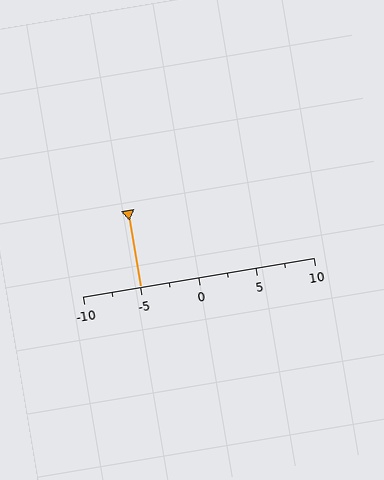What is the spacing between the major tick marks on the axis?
The major ticks are spaced 5 apart.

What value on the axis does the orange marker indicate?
The marker indicates approximately -5.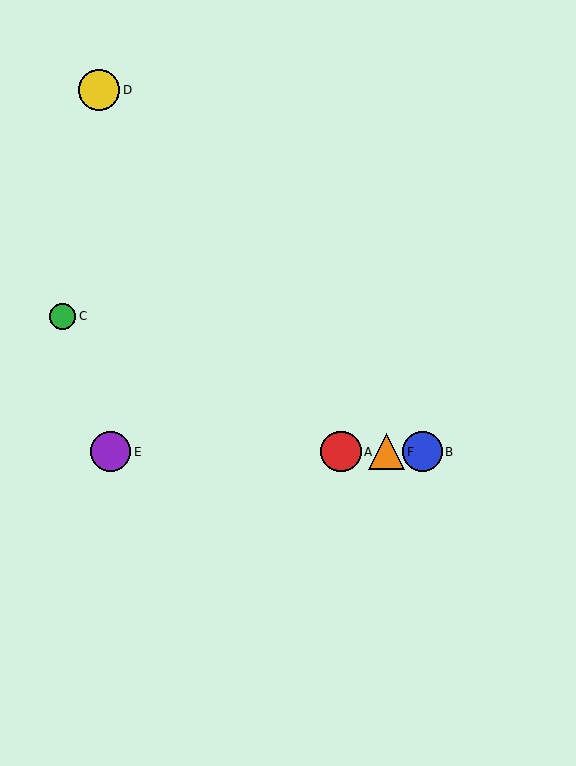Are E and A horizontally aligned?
Yes, both are at y≈452.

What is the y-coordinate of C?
Object C is at y≈316.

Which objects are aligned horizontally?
Objects A, B, E, F are aligned horizontally.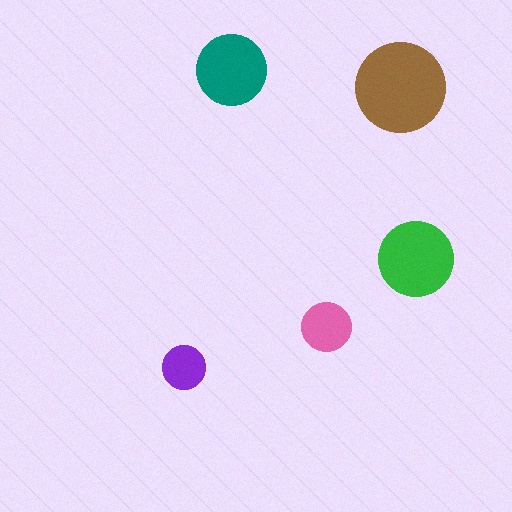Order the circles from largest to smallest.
the brown one, the green one, the teal one, the pink one, the purple one.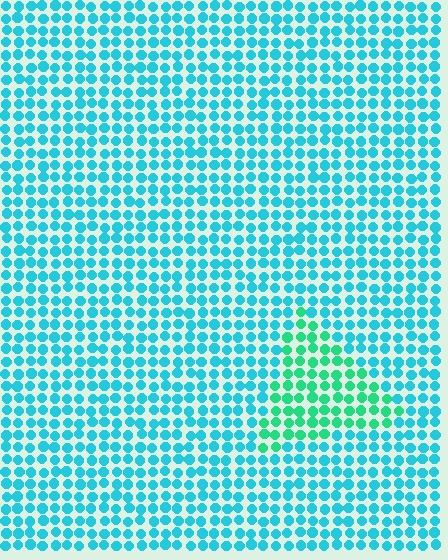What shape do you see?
I see a triangle.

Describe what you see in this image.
The image is filled with small cyan elements in a uniform arrangement. A triangle-shaped region is visible where the elements are tinted to a slightly different hue, forming a subtle color boundary.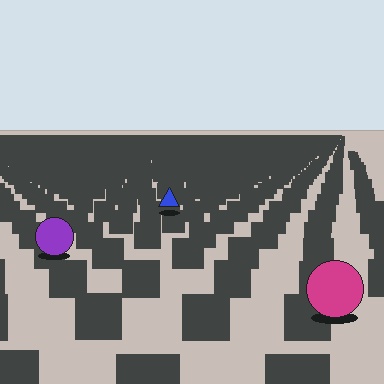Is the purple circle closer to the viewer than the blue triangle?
Yes. The purple circle is closer — you can tell from the texture gradient: the ground texture is coarser near it.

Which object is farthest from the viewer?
The blue triangle is farthest from the viewer. It appears smaller and the ground texture around it is denser.